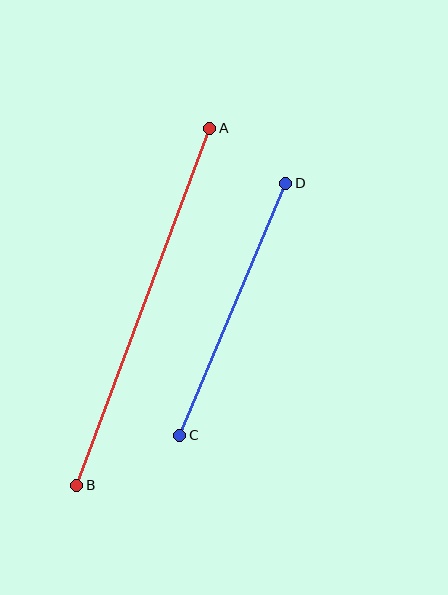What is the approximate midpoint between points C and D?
The midpoint is at approximately (233, 309) pixels.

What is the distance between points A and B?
The distance is approximately 381 pixels.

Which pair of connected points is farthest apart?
Points A and B are farthest apart.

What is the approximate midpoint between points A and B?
The midpoint is at approximately (143, 307) pixels.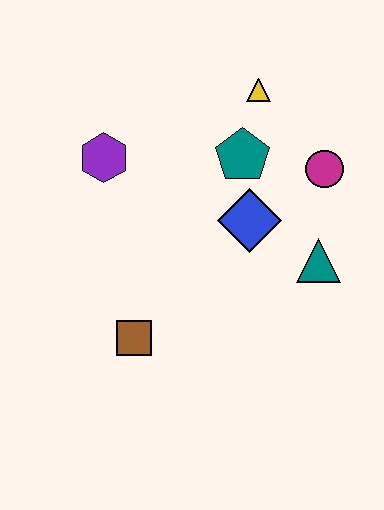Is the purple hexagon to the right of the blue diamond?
No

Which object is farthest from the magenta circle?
The brown square is farthest from the magenta circle.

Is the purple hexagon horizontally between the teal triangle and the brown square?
No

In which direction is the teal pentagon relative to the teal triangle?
The teal pentagon is above the teal triangle.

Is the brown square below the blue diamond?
Yes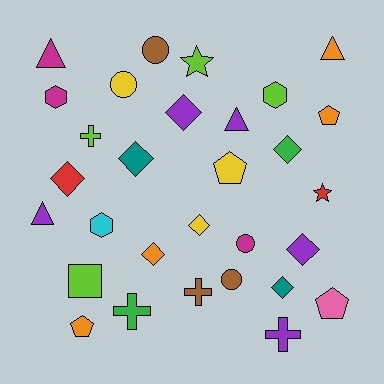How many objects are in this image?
There are 30 objects.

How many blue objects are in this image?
There are no blue objects.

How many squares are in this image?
There is 1 square.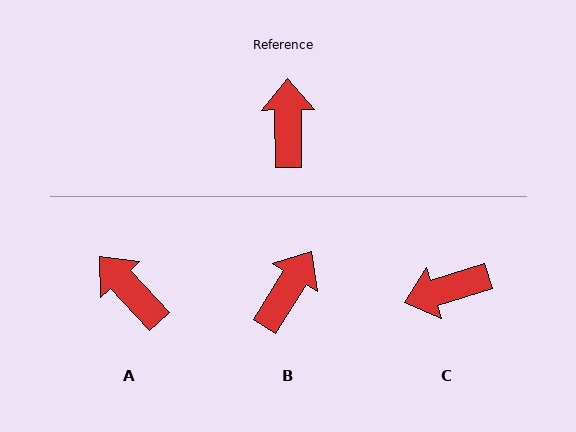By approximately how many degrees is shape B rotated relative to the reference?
Approximately 33 degrees clockwise.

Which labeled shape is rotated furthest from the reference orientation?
C, about 107 degrees away.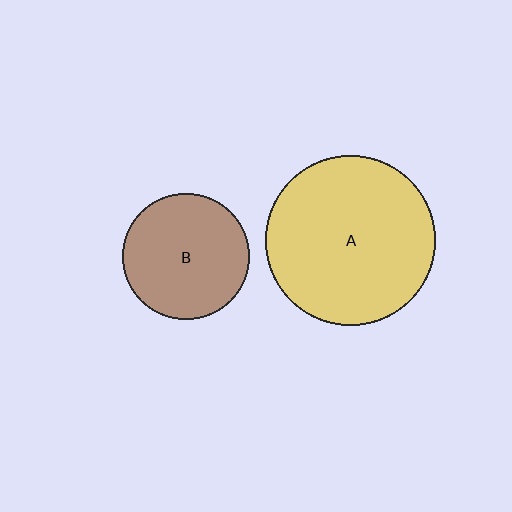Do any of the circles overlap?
No, none of the circles overlap.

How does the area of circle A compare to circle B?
Approximately 1.8 times.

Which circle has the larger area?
Circle A (yellow).